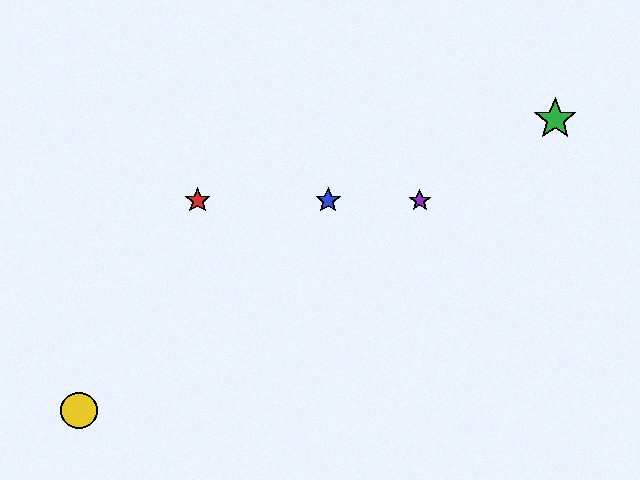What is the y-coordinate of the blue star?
The blue star is at y≈201.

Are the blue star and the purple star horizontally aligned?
Yes, both are at y≈201.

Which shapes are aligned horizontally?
The red star, the blue star, the purple star are aligned horizontally.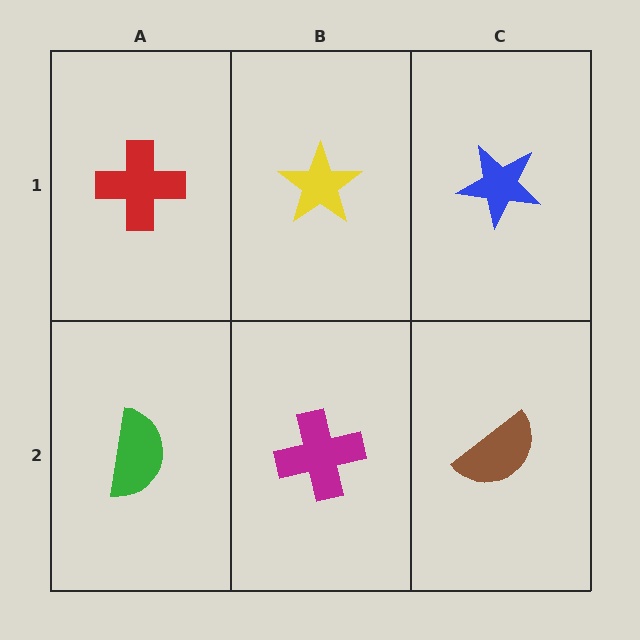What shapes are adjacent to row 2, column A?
A red cross (row 1, column A), a magenta cross (row 2, column B).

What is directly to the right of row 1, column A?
A yellow star.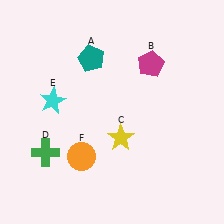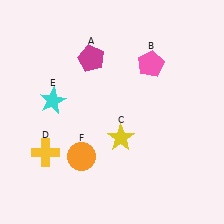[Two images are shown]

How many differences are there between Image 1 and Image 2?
There are 3 differences between the two images.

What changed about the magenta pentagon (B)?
In Image 1, B is magenta. In Image 2, it changed to pink.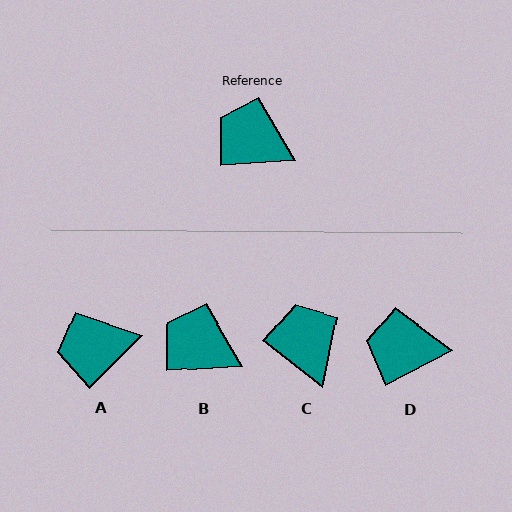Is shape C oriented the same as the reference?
No, it is off by about 42 degrees.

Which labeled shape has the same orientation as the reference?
B.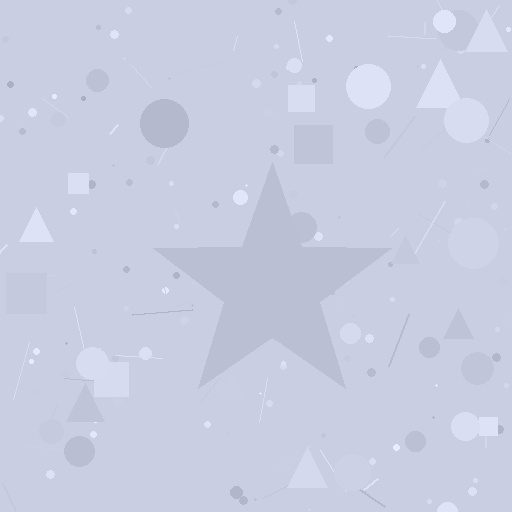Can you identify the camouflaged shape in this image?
The camouflaged shape is a star.